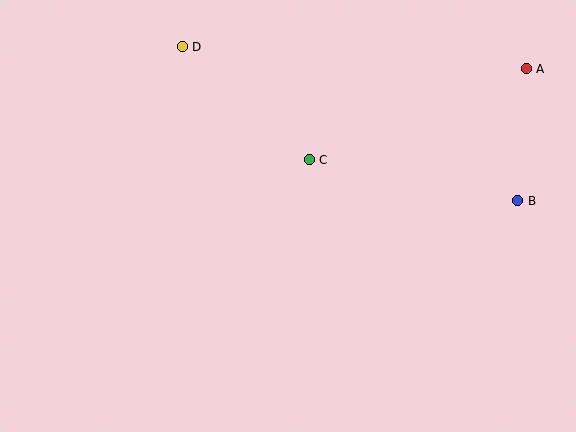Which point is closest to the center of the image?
Point C at (309, 160) is closest to the center.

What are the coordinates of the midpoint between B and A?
The midpoint between B and A is at (522, 135).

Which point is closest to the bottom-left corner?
Point C is closest to the bottom-left corner.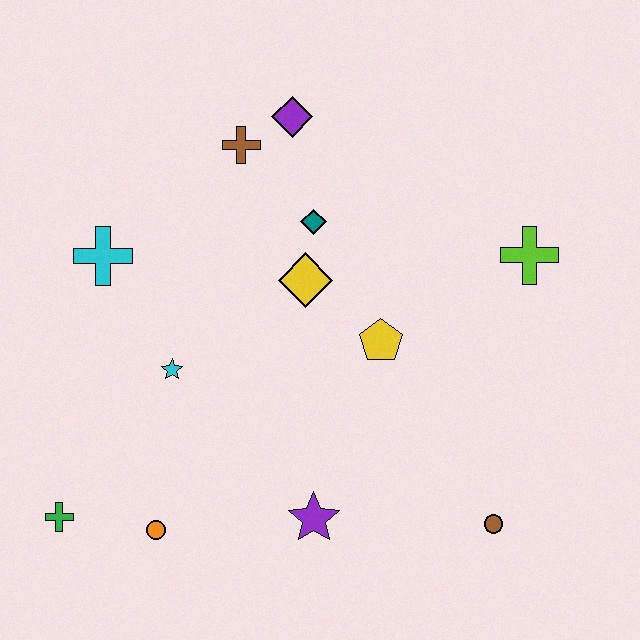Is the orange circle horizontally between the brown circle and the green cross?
Yes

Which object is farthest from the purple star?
The purple diamond is farthest from the purple star.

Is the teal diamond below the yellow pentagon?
No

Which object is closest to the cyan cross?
The cyan star is closest to the cyan cross.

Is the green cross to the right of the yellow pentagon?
No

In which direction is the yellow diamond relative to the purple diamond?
The yellow diamond is below the purple diamond.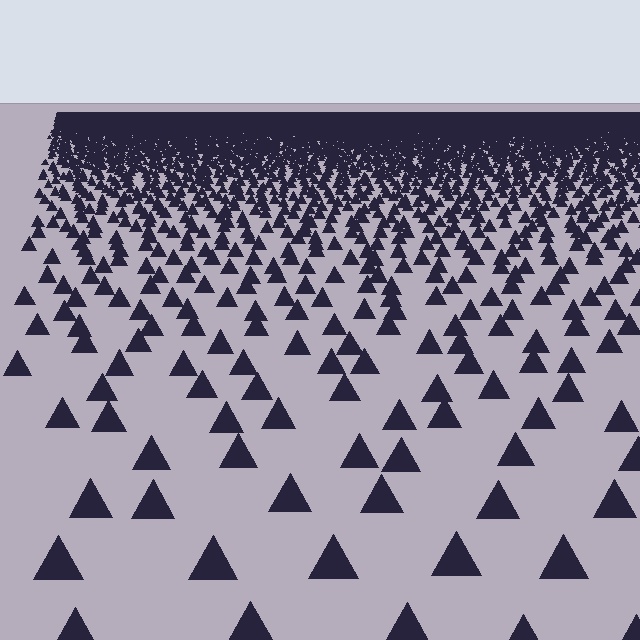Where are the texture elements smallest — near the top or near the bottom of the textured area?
Near the top.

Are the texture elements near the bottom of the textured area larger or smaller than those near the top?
Larger. Near the bottom, elements are closer to the viewer and appear at a bigger on-screen size.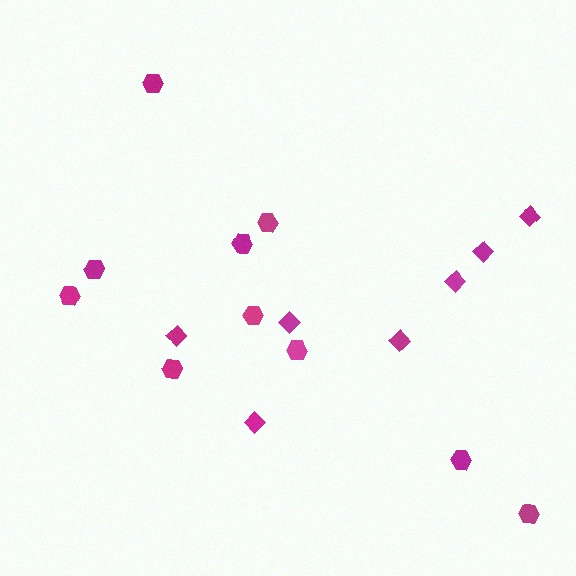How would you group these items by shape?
There are 2 groups: one group of hexagons (10) and one group of diamonds (7).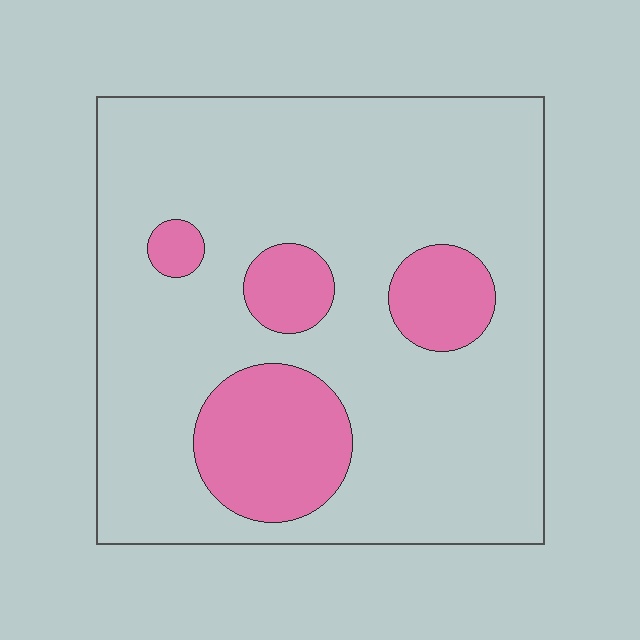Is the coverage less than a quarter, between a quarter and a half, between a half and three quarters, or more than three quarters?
Less than a quarter.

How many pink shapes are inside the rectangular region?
4.